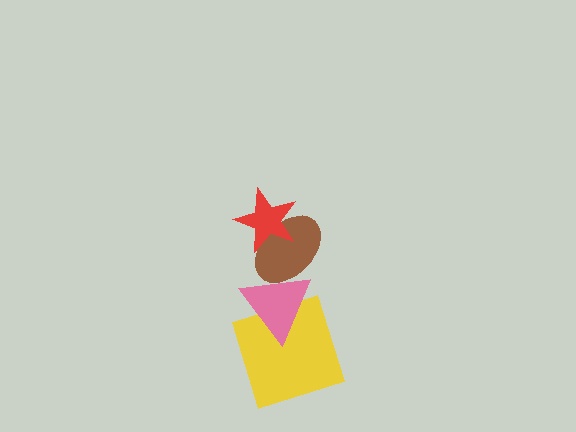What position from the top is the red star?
The red star is 1st from the top.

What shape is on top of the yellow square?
The pink triangle is on top of the yellow square.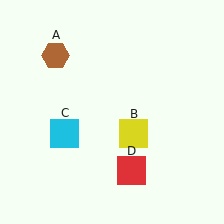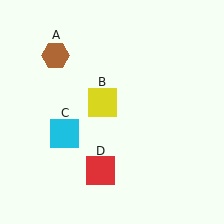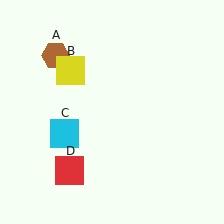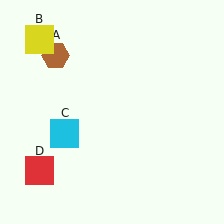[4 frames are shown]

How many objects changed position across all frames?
2 objects changed position: yellow square (object B), red square (object D).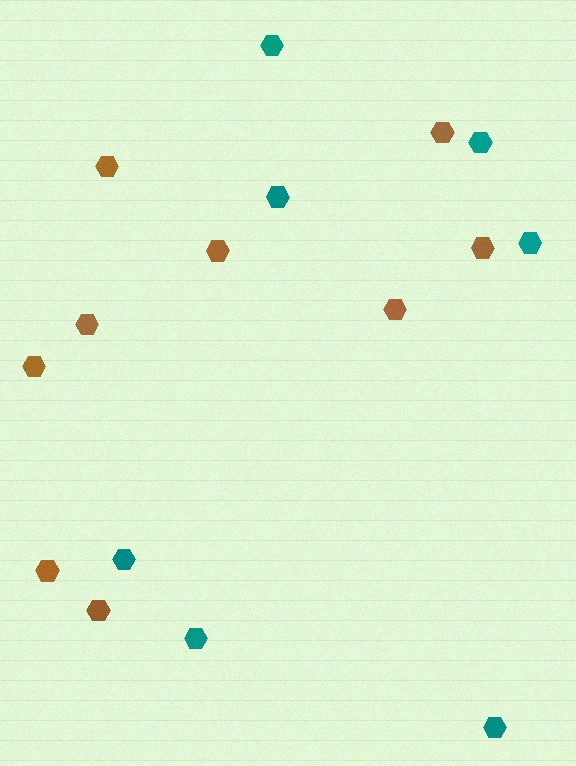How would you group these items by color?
There are 2 groups: one group of teal hexagons (7) and one group of brown hexagons (9).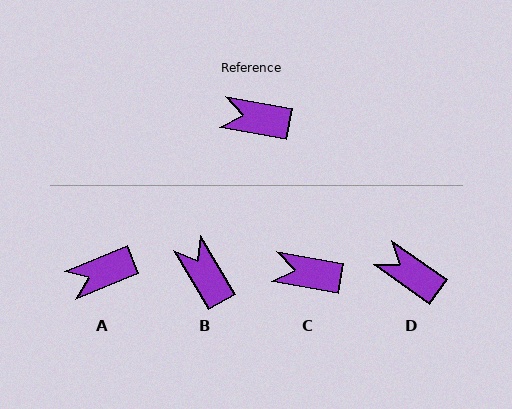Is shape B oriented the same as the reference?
No, it is off by about 49 degrees.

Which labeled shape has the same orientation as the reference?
C.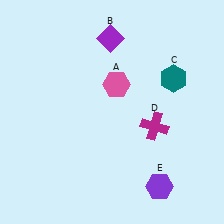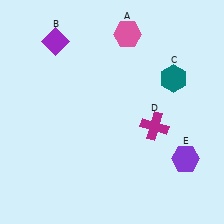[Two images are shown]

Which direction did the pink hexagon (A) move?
The pink hexagon (A) moved up.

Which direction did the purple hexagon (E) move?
The purple hexagon (E) moved up.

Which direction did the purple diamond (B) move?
The purple diamond (B) moved left.